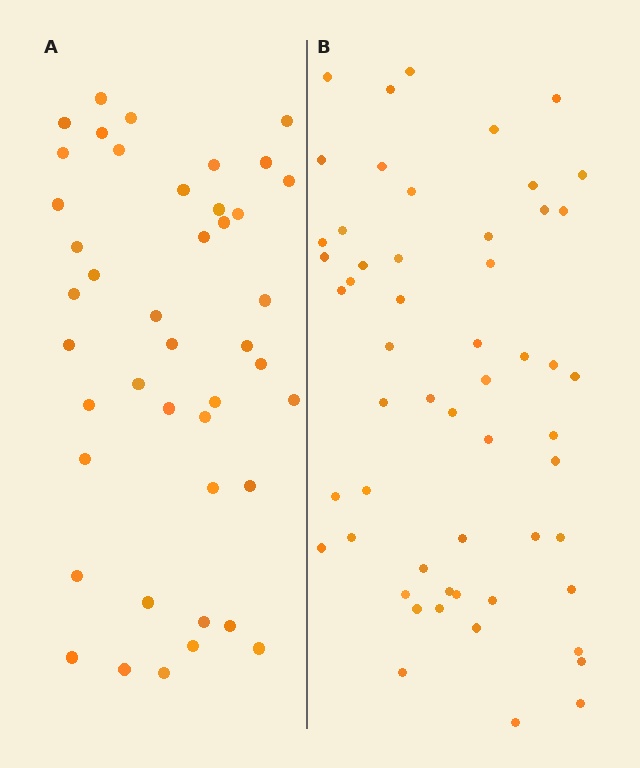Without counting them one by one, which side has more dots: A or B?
Region B (the right region) has more dots.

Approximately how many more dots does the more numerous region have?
Region B has roughly 12 or so more dots than region A.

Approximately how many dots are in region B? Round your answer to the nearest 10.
About 60 dots. (The exact count is 55, which rounds to 60.)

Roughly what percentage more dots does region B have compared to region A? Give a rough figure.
About 30% more.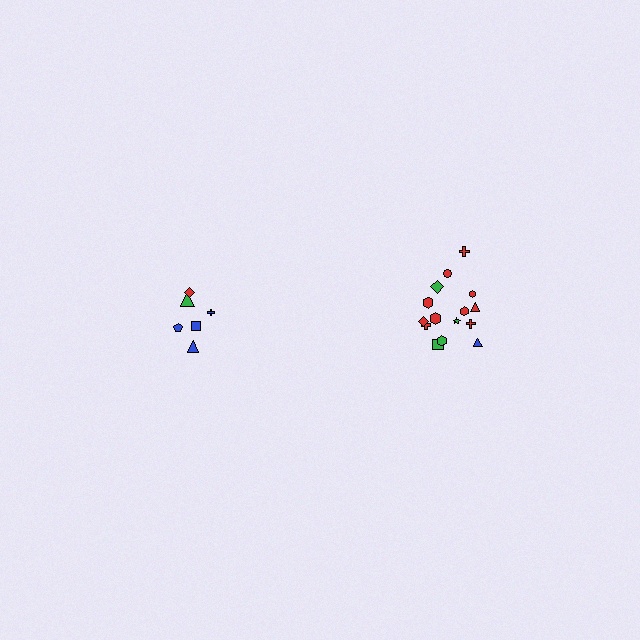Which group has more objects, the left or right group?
The right group.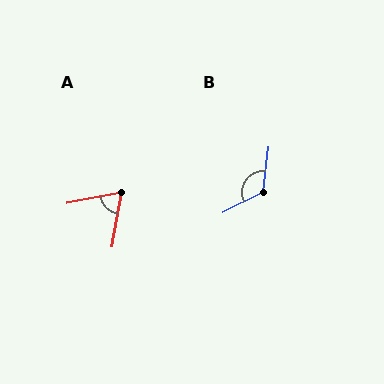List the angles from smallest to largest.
A (69°), B (124°).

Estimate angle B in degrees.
Approximately 124 degrees.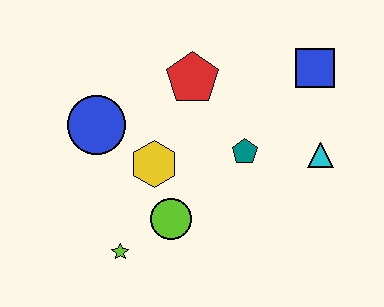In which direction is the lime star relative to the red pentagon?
The lime star is below the red pentagon.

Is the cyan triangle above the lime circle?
Yes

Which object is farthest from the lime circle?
The blue square is farthest from the lime circle.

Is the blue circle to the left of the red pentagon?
Yes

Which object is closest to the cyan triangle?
The teal pentagon is closest to the cyan triangle.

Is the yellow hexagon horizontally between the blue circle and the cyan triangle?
Yes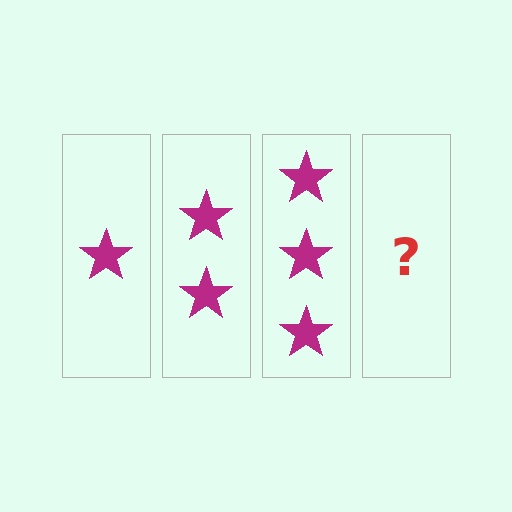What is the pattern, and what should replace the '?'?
The pattern is that each step adds one more star. The '?' should be 4 stars.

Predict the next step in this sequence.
The next step is 4 stars.